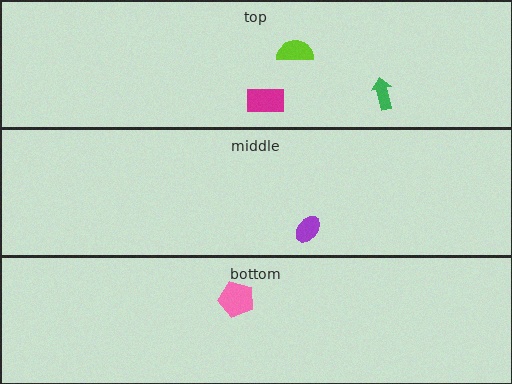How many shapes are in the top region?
3.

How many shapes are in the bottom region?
1.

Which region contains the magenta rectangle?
The top region.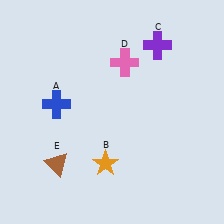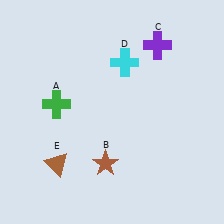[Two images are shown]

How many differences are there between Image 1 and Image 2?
There are 3 differences between the two images.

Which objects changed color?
A changed from blue to green. B changed from orange to brown. D changed from pink to cyan.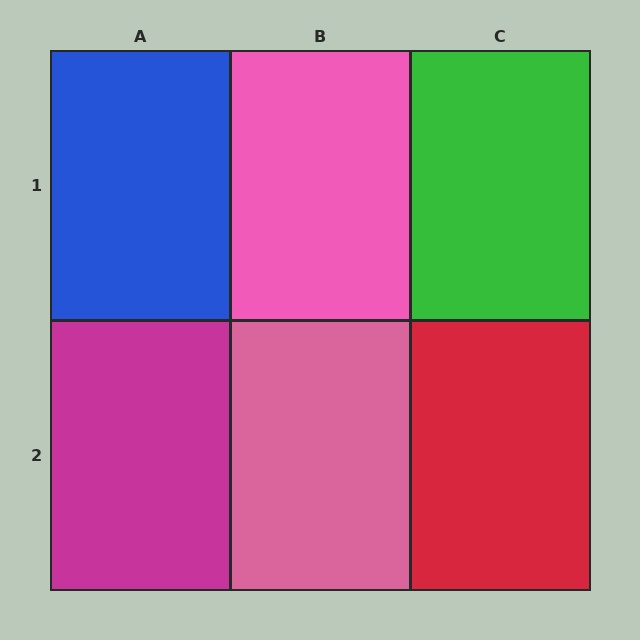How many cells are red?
1 cell is red.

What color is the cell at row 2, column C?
Red.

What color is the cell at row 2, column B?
Pink.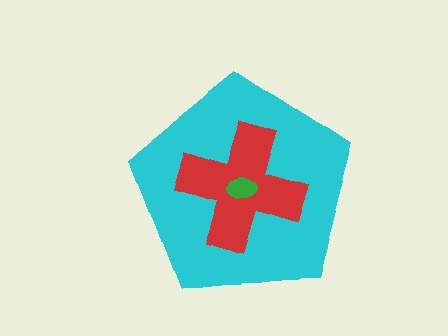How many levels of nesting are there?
3.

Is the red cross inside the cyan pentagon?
Yes.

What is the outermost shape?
The cyan pentagon.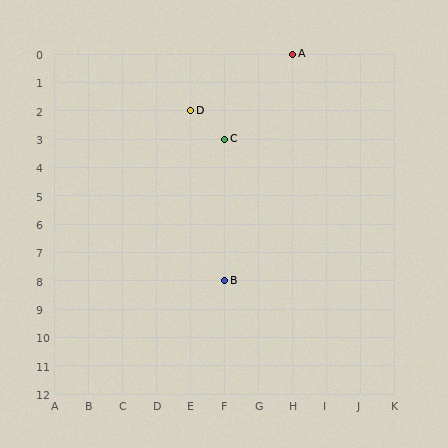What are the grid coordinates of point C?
Point C is at grid coordinates (F, 3).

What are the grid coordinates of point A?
Point A is at grid coordinates (H, 0).